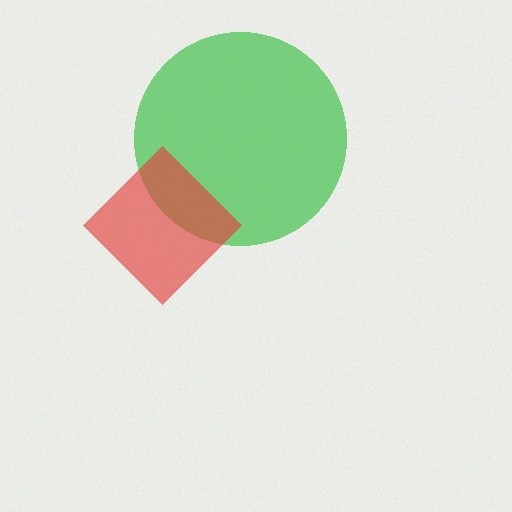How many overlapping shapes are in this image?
There are 2 overlapping shapes in the image.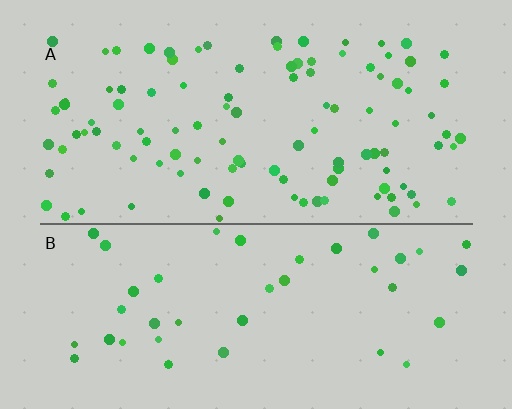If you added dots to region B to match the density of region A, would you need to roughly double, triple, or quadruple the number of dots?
Approximately triple.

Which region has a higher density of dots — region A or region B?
A (the top).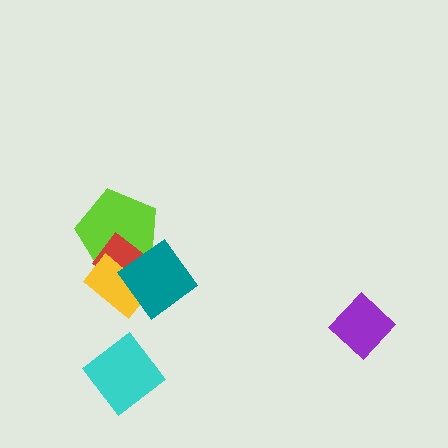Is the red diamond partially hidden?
Yes, it is partially covered by another shape.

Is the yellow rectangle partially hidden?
Yes, it is partially covered by another shape.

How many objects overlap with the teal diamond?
3 objects overlap with the teal diamond.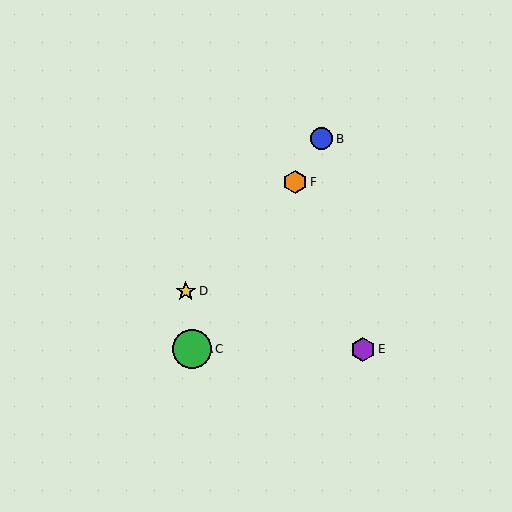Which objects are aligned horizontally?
Objects A, C, E are aligned horizontally.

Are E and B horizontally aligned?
No, E is at y≈349 and B is at y≈139.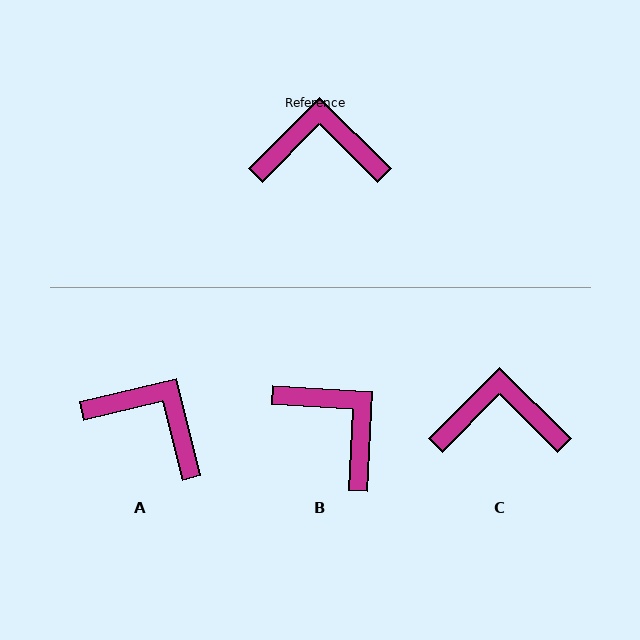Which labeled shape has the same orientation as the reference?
C.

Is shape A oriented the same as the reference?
No, it is off by about 31 degrees.